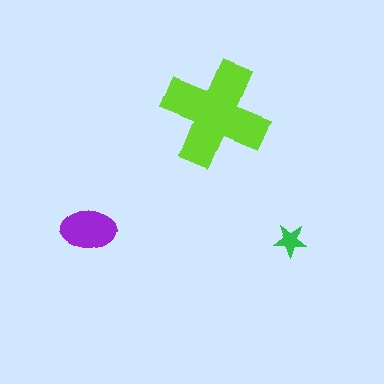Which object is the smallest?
The green star.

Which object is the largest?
The lime cross.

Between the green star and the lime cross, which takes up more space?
The lime cross.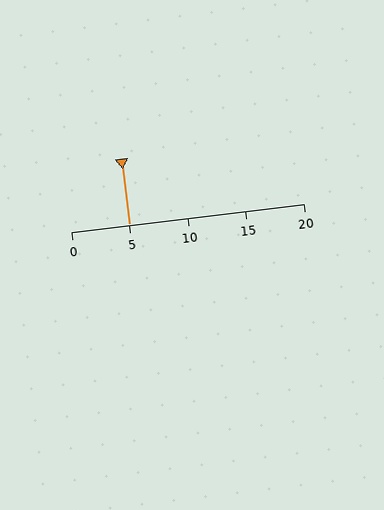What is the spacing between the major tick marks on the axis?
The major ticks are spaced 5 apart.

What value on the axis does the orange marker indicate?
The marker indicates approximately 5.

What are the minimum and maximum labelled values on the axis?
The axis runs from 0 to 20.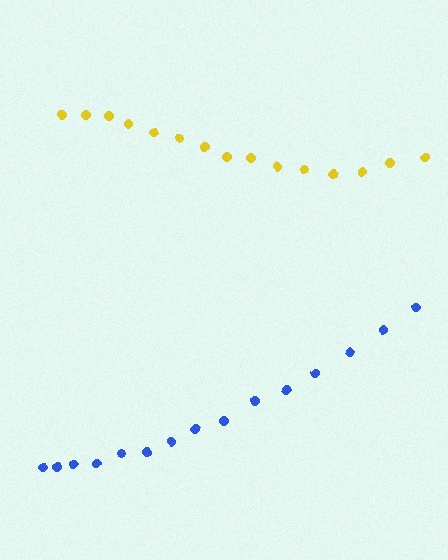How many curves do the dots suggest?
There are 2 distinct paths.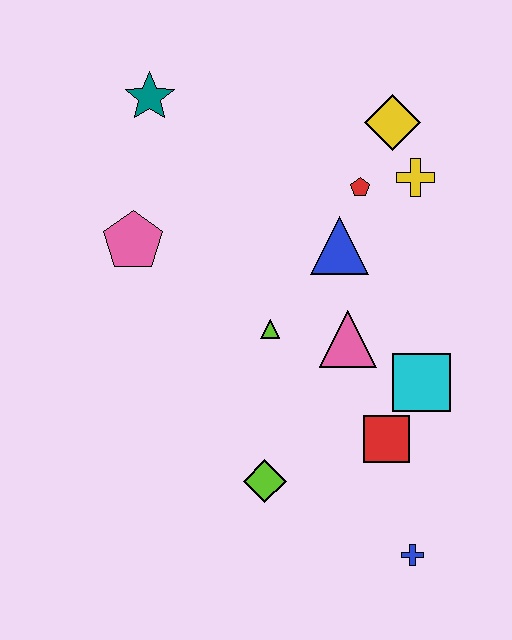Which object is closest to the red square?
The cyan square is closest to the red square.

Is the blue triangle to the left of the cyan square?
Yes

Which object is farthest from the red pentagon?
The blue cross is farthest from the red pentagon.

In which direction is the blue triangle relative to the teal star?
The blue triangle is to the right of the teal star.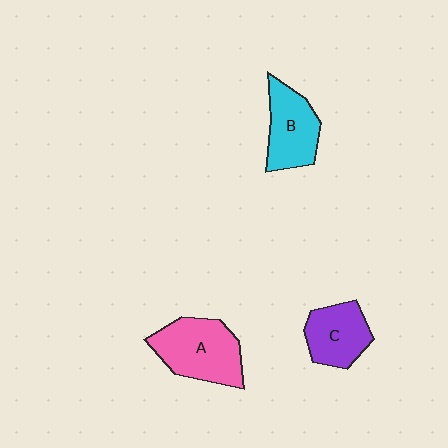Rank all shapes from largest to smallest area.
From largest to smallest: A (pink), B (cyan), C (purple).